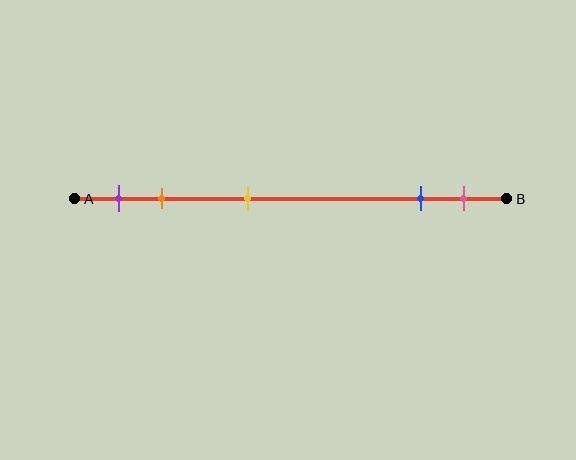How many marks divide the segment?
There are 5 marks dividing the segment.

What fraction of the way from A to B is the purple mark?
The purple mark is approximately 10% (0.1) of the way from A to B.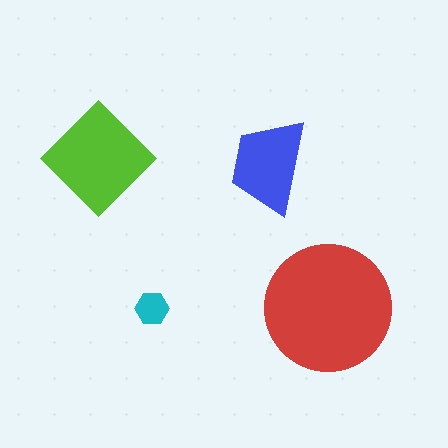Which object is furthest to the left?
The lime diamond is leftmost.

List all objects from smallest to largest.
The cyan hexagon, the blue trapezoid, the lime diamond, the red circle.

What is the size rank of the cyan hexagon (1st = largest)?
4th.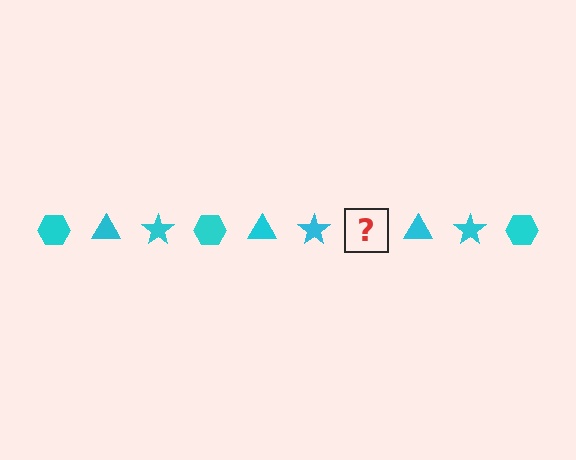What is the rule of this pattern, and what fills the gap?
The rule is that the pattern cycles through hexagon, triangle, star shapes in cyan. The gap should be filled with a cyan hexagon.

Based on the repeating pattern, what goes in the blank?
The blank should be a cyan hexagon.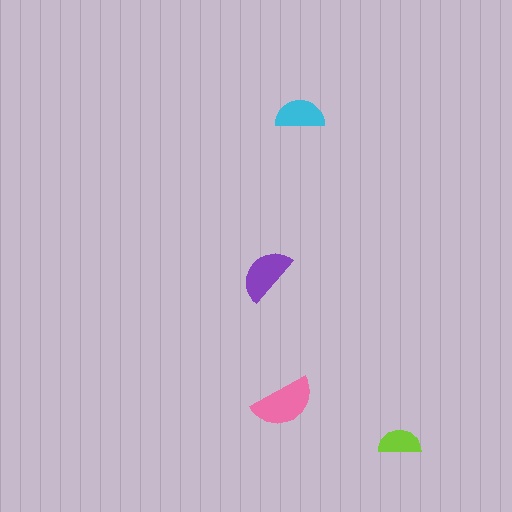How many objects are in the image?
There are 4 objects in the image.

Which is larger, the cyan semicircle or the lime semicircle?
The cyan one.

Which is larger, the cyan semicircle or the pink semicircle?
The pink one.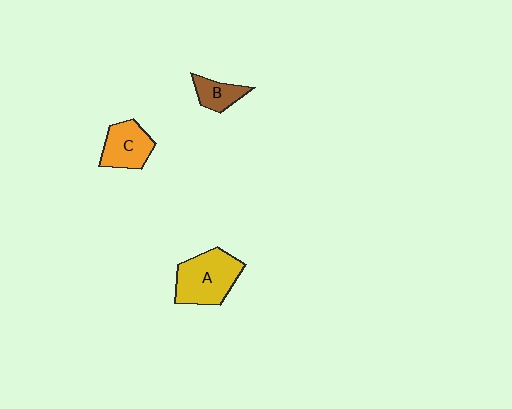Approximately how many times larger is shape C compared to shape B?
Approximately 1.6 times.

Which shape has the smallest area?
Shape B (brown).